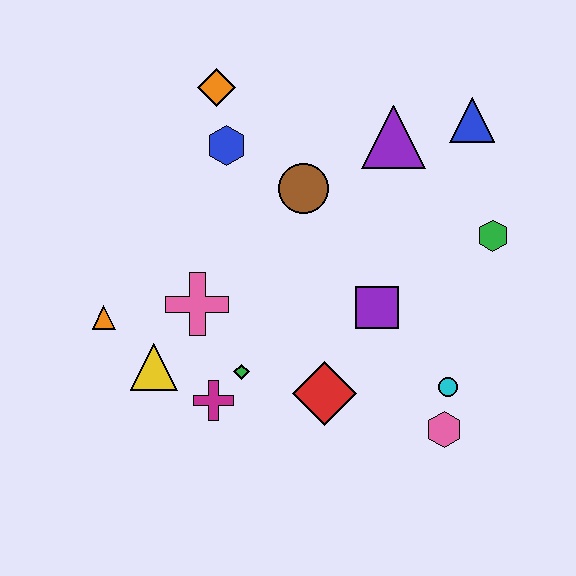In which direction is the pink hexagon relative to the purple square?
The pink hexagon is below the purple square.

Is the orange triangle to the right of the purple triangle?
No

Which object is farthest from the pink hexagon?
The orange diamond is farthest from the pink hexagon.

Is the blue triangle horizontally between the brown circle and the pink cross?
No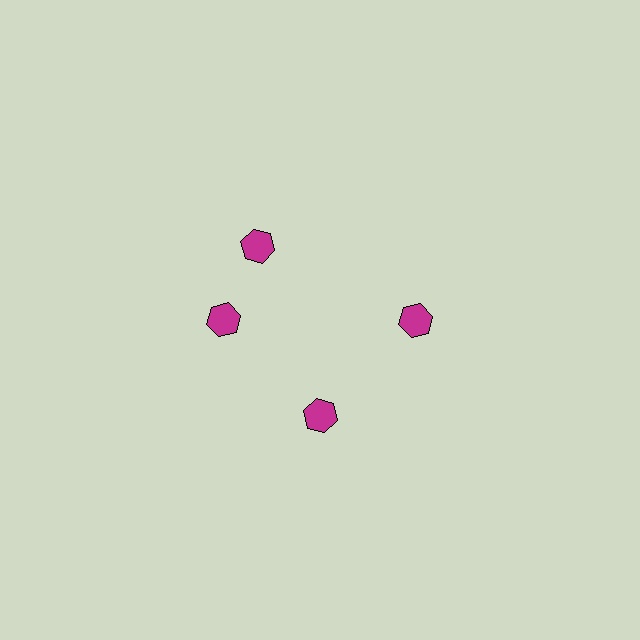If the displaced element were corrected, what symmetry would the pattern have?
It would have 4-fold rotational symmetry — the pattern would map onto itself every 90 degrees.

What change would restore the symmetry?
The symmetry would be restored by rotating it back into even spacing with its neighbors so that all 4 hexagons sit at equal angles and equal distance from the center.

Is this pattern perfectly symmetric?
No. The 4 magenta hexagons are arranged in a ring, but one element near the 12 o'clock position is rotated out of alignment along the ring, breaking the 4-fold rotational symmetry.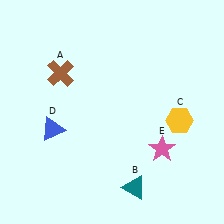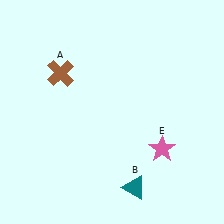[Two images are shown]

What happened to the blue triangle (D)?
The blue triangle (D) was removed in Image 2. It was in the bottom-left area of Image 1.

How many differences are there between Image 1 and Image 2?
There are 2 differences between the two images.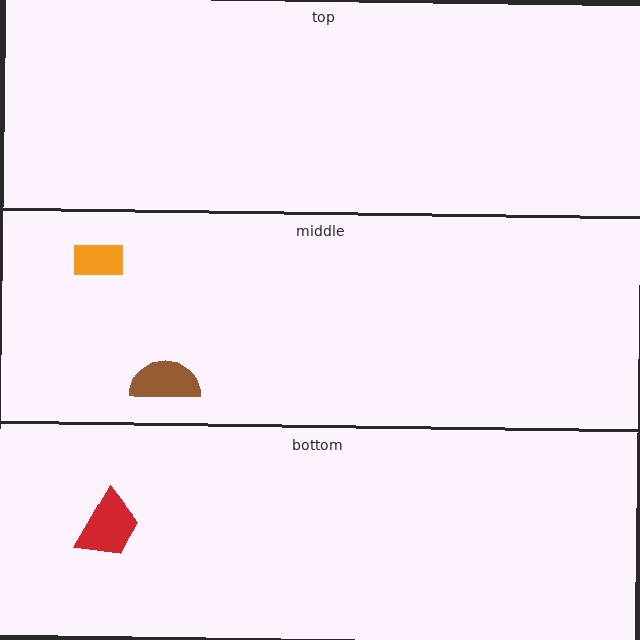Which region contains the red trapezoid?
The bottom region.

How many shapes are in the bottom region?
1.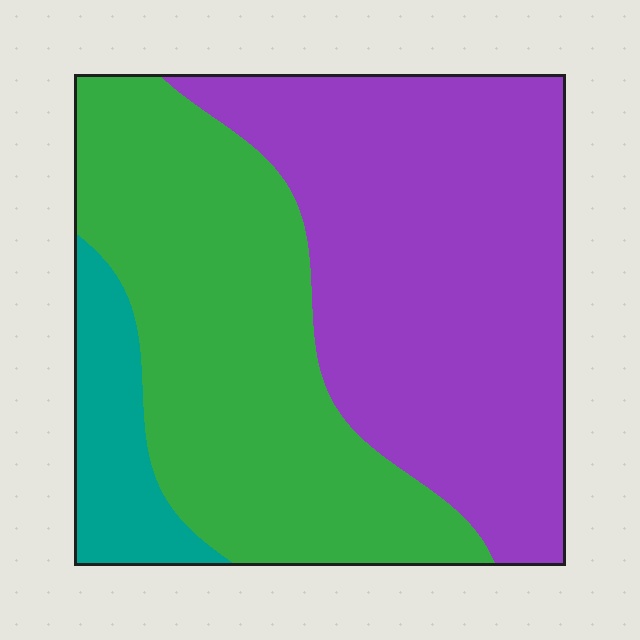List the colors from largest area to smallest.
From largest to smallest: purple, green, teal.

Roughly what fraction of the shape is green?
Green takes up about two fifths (2/5) of the shape.